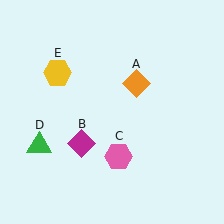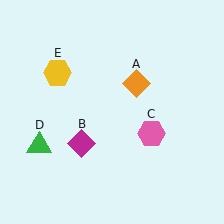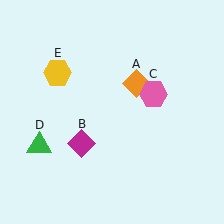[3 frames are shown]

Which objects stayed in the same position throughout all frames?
Orange diamond (object A) and magenta diamond (object B) and green triangle (object D) and yellow hexagon (object E) remained stationary.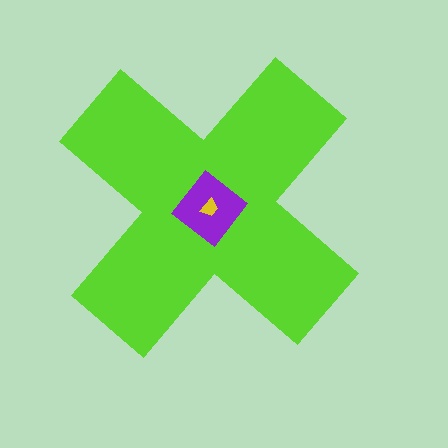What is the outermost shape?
The lime cross.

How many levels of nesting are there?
3.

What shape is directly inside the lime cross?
The purple diamond.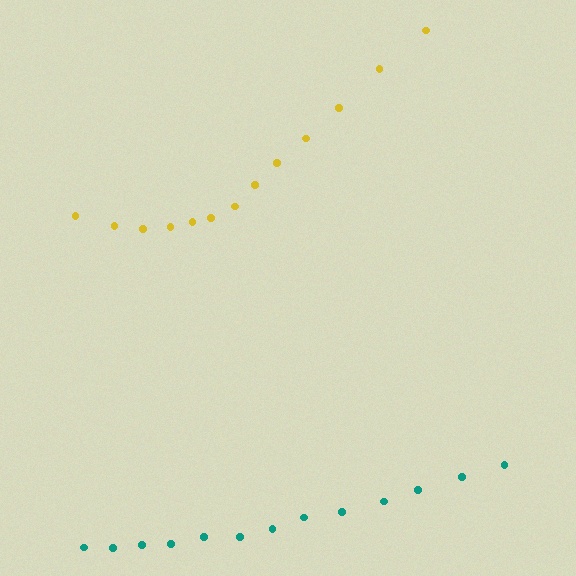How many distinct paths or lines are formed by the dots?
There are 2 distinct paths.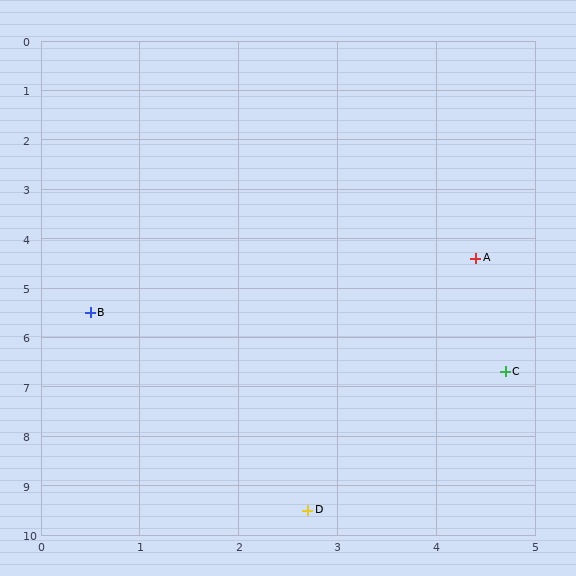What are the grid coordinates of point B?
Point B is at approximately (0.5, 5.5).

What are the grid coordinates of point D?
Point D is at approximately (2.7, 9.5).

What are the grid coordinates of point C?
Point C is at approximately (4.7, 6.7).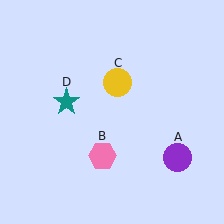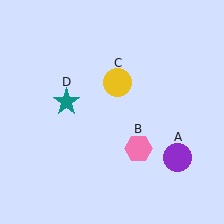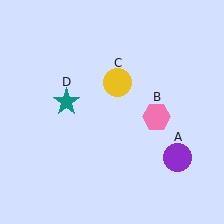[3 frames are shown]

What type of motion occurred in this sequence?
The pink hexagon (object B) rotated counterclockwise around the center of the scene.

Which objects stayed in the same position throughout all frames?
Purple circle (object A) and yellow circle (object C) and teal star (object D) remained stationary.